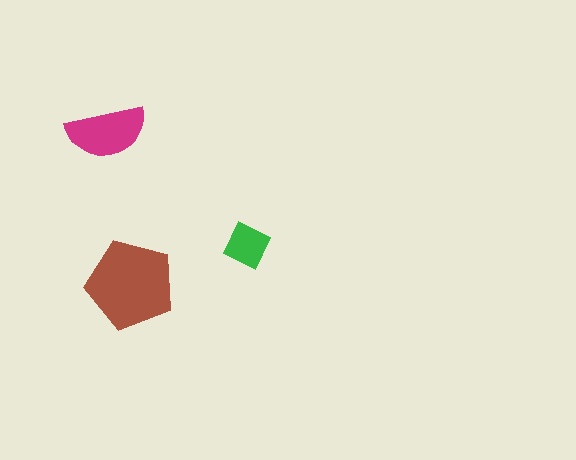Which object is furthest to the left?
The magenta semicircle is leftmost.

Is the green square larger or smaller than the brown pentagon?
Smaller.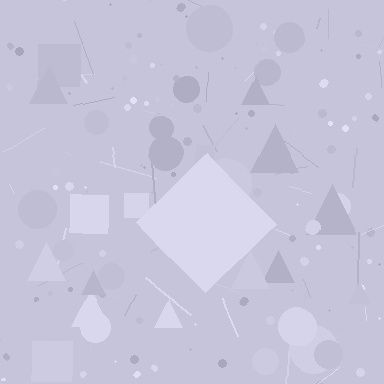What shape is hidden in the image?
A diamond is hidden in the image.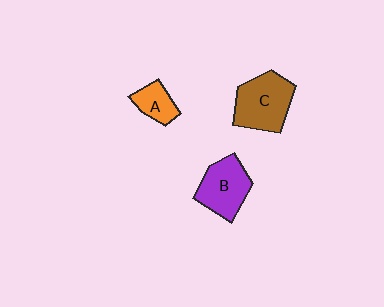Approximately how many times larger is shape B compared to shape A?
Approximately 1.8 times.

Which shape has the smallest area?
Shape A (orange).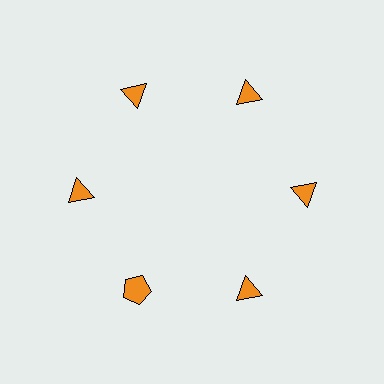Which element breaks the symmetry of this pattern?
The orange pentagon at roughly the 7 o'clock position breaks the symmetry. All other shapes are orange triangles.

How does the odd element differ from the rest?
It has a different shape: pentagon instead of triangle.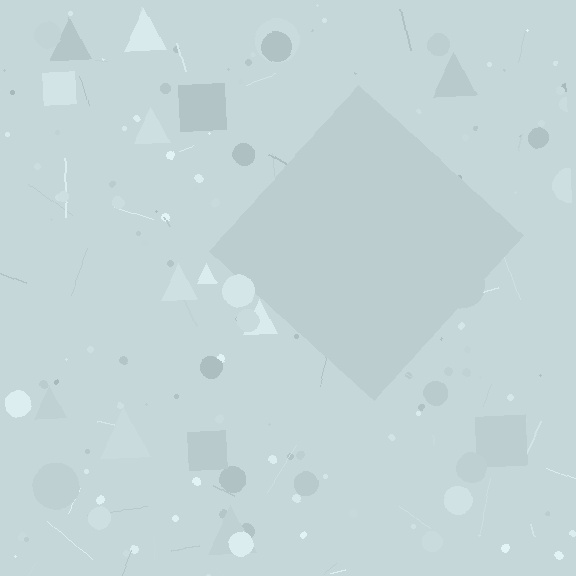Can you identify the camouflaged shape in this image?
The camouflaged shape is a diamond.